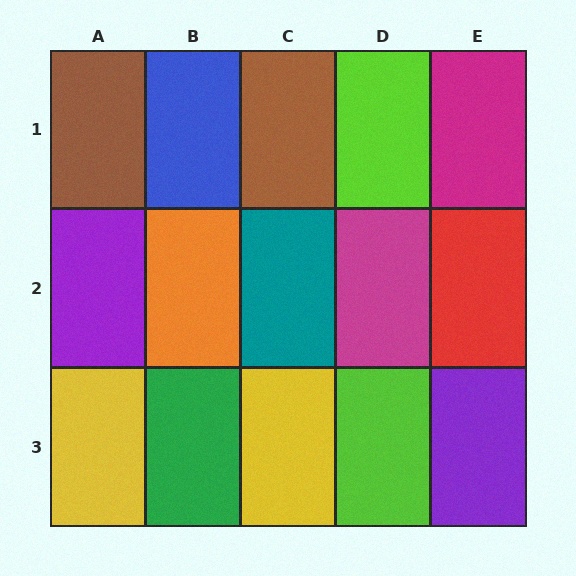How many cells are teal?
1 cell is teal.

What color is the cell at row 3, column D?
Lime.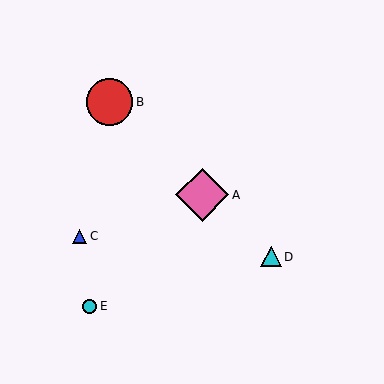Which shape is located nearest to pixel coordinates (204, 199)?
The pink diamond (labeled A) at (202, 195) is nearest to that location.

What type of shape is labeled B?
Shape B is a red circle.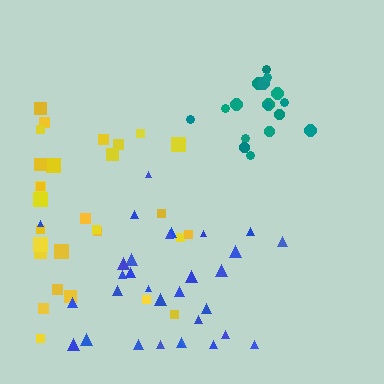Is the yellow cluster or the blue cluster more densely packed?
Yellow.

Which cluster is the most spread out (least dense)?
Blue.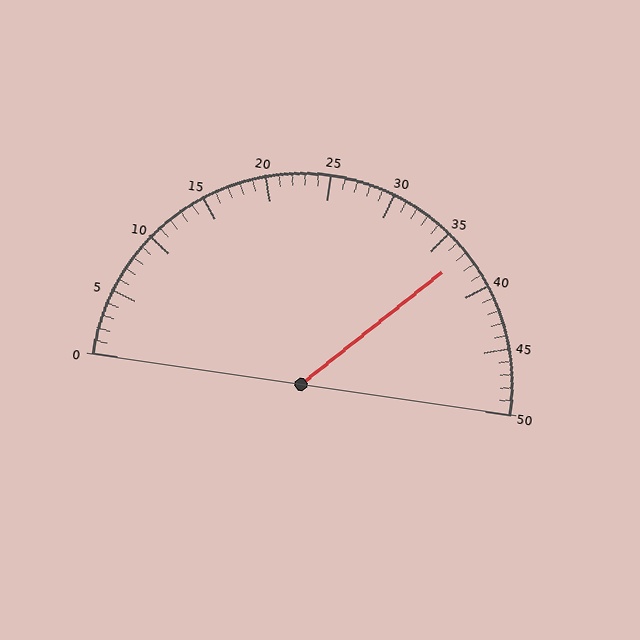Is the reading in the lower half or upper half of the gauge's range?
The reading is in the upper half of the range (0 to 50).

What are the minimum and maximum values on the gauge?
The gauge ranges from 0 to 50.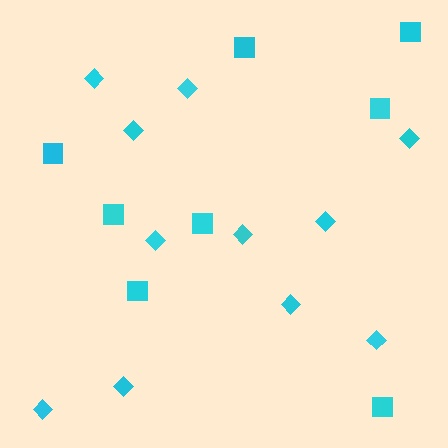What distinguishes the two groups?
There are 2 groups: one group of squares (8) and one group of diamonds (11).